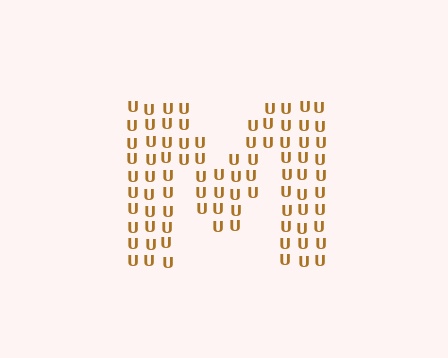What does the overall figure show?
The overall figure shows the letter M.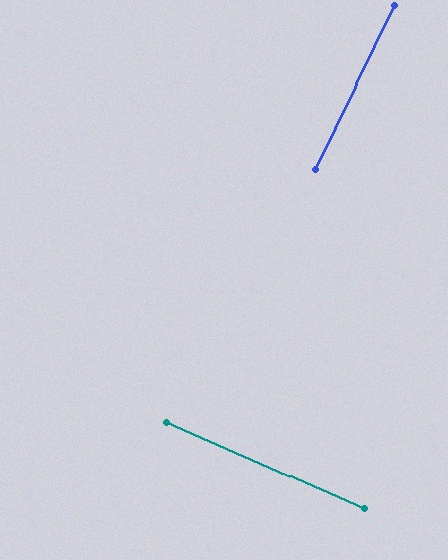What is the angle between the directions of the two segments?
Approximately 88 degrees.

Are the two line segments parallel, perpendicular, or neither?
Perpendicular — they meet at approximately 88°.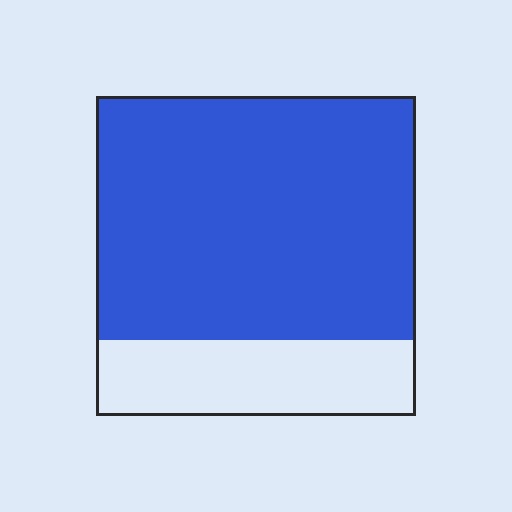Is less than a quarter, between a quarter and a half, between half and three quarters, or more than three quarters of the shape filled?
More than three quarters.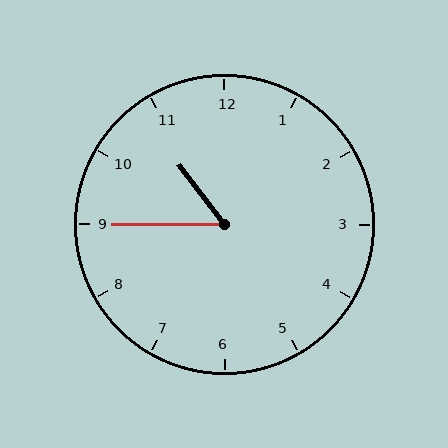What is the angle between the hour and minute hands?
Approximately 52 degrees.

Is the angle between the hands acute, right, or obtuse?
It is acute.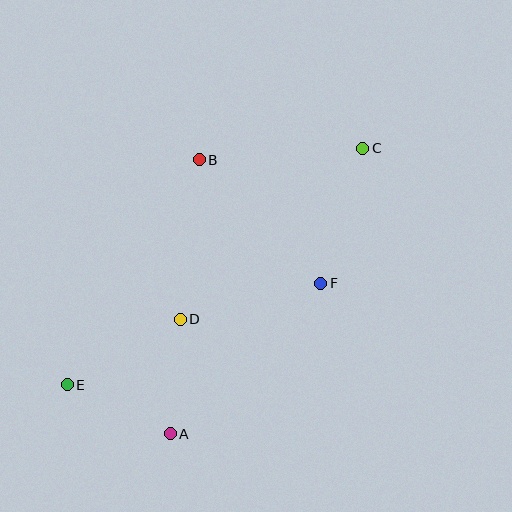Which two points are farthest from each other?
Points C and E are farthest from each other.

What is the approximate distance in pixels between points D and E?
The distance between D and E is approximately 130 pixels.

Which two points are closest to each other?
Points A and E are closest to each other.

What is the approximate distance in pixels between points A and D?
The distance between A and D is approximately 115 pixels.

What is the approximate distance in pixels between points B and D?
The distance between B and D is approximately 161 pixels.